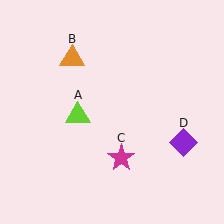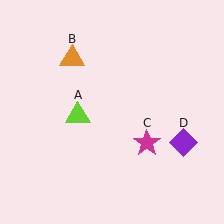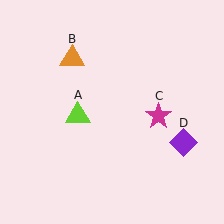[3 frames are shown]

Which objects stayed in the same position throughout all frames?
Lime triangle (object A) and orange triangle (object B) and purple diamond (object D) remained stationary.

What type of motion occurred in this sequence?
The magenta star (object C) rotated counterclockwise around the center of the scene.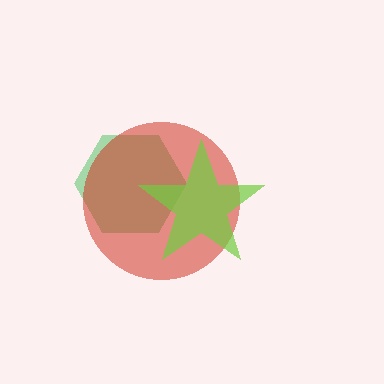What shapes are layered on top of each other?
The layered shapes are: a green hexagon, a red circle, a lime star.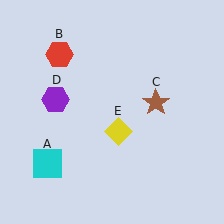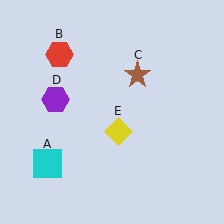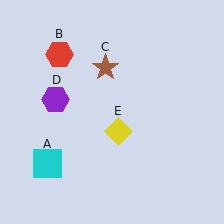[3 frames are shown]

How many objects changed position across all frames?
1 object changed position: brown star (object C).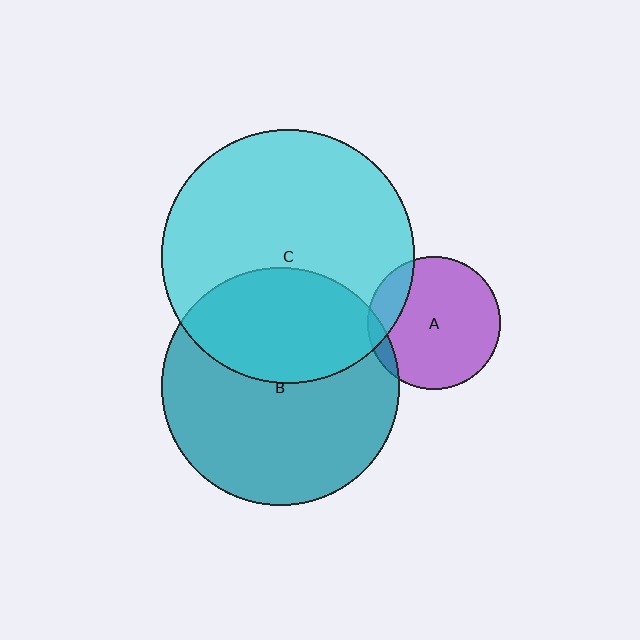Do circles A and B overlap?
Yes.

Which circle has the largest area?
Circle C (cyan).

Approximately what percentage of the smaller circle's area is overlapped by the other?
Approximately 10%.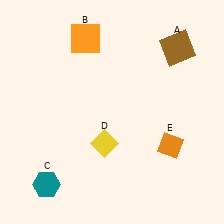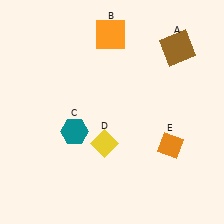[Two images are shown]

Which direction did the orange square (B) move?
The orange square (B) moved right.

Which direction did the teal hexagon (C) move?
The teal hexagon (C) moved up.